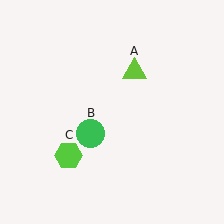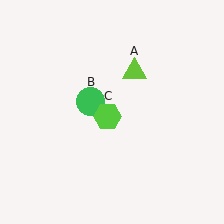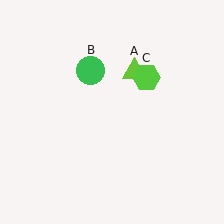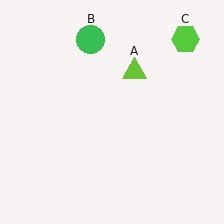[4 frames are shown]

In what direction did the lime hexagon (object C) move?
The lime hexagon (object C) moved up and to the right.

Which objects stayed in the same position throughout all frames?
Lime triangle (object A) remained stationary.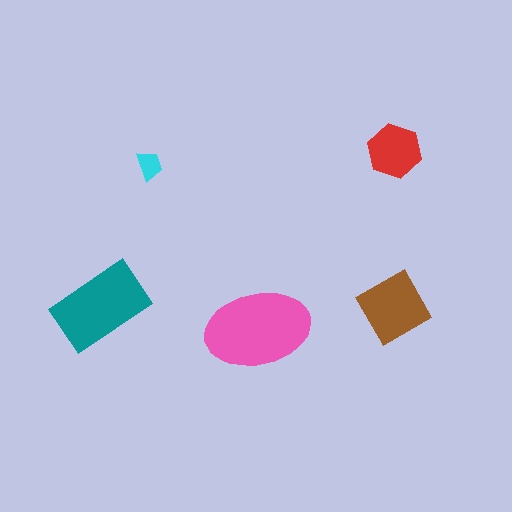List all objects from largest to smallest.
The pink ellipse, the teal rectangle, the brown diamond, the red hexagon, the cyan trapezoid.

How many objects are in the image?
There are 5 objects in the image.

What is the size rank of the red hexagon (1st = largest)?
4th.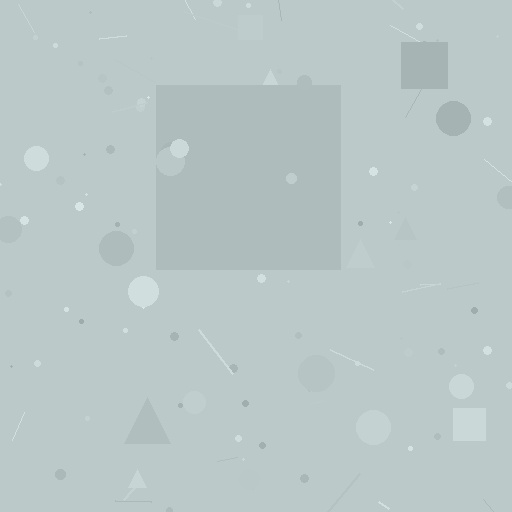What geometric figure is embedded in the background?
A square is embedded in the background.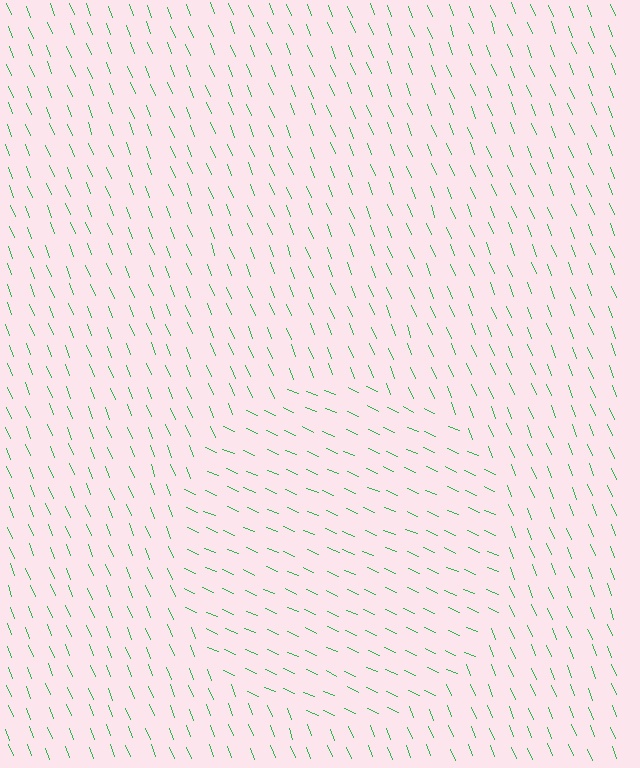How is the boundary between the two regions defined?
The boundary is defined purely by a change in line orientation (approximately 45 degrees difference). All lines are the same color and thickness.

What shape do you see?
I see a circle.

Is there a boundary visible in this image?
Yes, there is a texture boundary formed by a change in line orientation.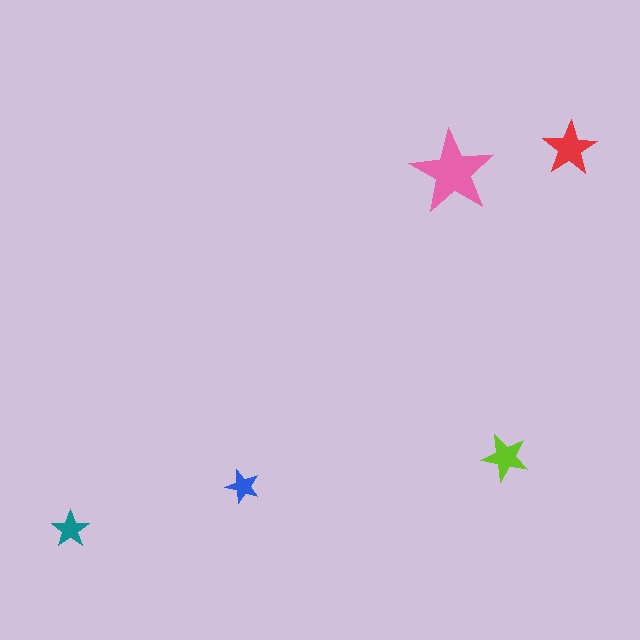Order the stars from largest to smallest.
the pink one, the red one, the lime one, the teal one, the blue one.